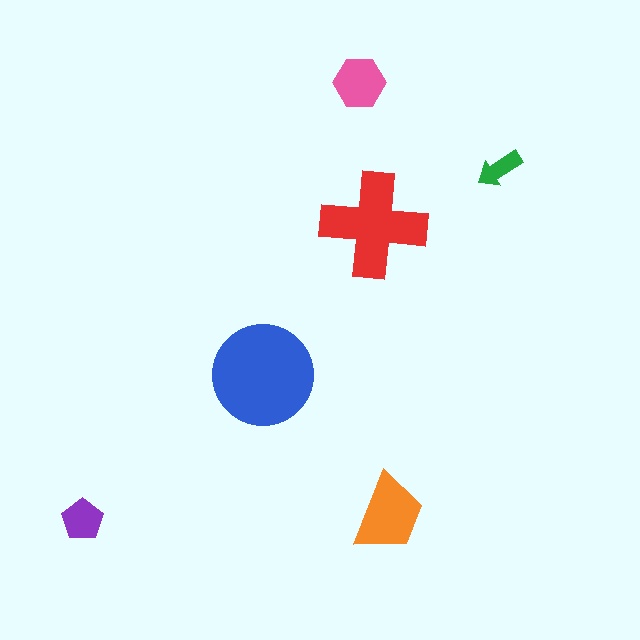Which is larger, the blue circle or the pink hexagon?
The blue circle.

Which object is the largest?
The blue circle.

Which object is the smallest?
The green arrow.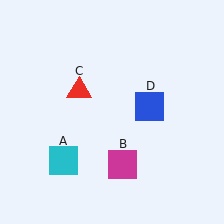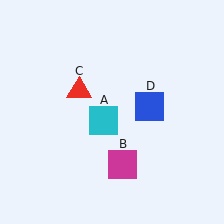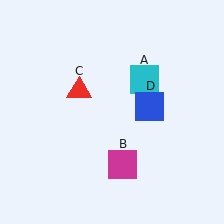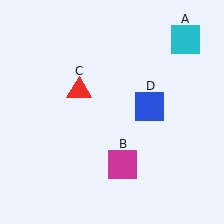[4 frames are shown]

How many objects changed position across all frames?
1 object changed position: cyan square (object A).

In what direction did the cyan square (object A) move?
The cyan square (object A) moved up and to the right.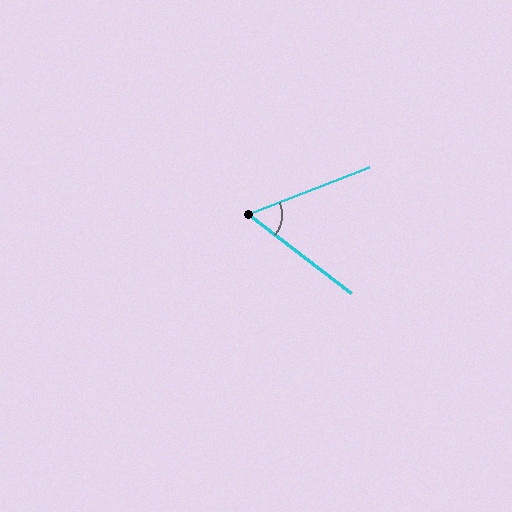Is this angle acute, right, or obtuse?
It is acute.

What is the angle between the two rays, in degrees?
Approximately 59 degrees.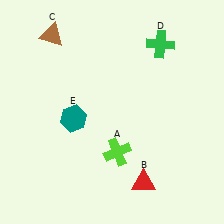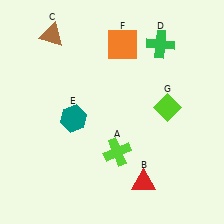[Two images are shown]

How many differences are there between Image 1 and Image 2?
There are 2 differences between the two images.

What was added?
An orange square (F), a lime diamond (G) were added in Image 2.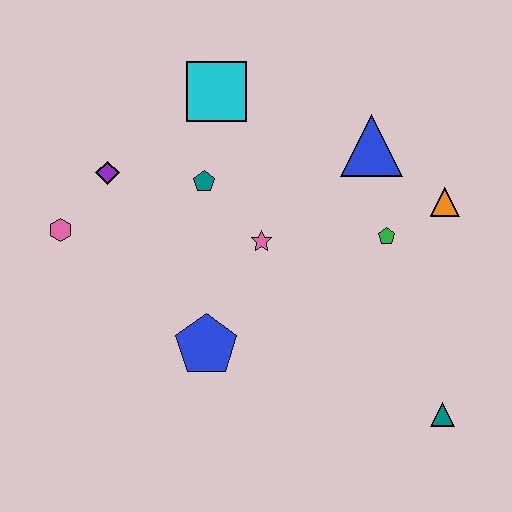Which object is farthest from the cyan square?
The teal triangle is farthest from the cyan square.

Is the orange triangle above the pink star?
Yes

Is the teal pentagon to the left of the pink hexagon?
No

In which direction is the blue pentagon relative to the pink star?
The blue pentagon is below the pink star.